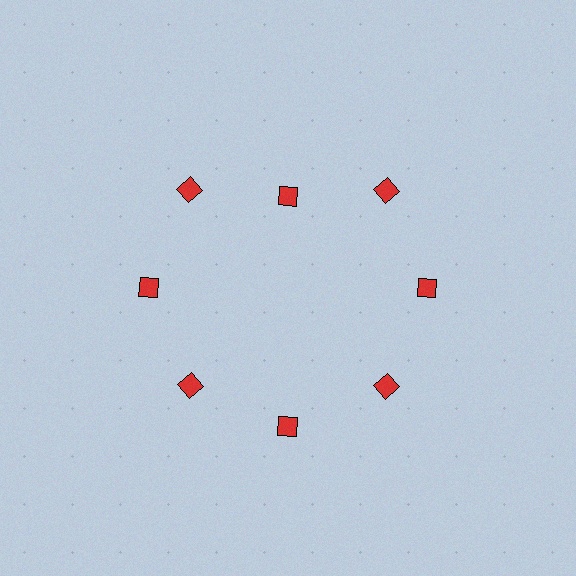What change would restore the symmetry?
The symmetry would be restored by moving it outward, back onto the ring so that all 8 diamonds sit at equal angles and equal distance from the center.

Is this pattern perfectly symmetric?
No. The 8 red diamonds are arranged in a ring, but one element near the 12 o'clock position is pulled inward toward the center, breaking the 8-fold rotational symmetry.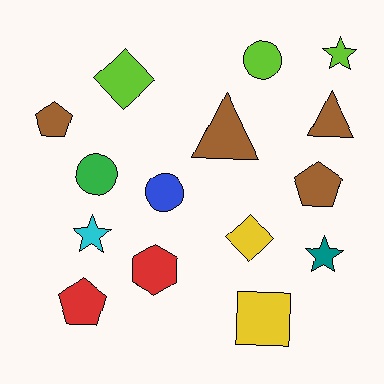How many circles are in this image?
There are 3 circles.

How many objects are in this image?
There are 15 objects.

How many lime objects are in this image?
There are 3 lime objects.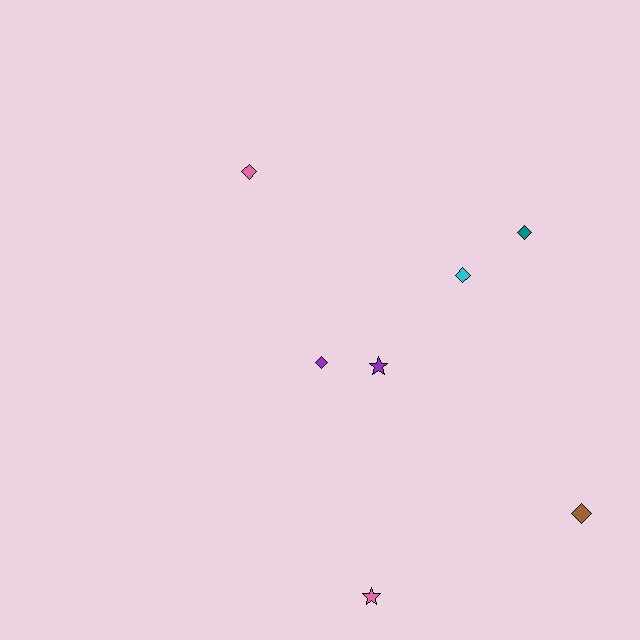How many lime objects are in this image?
There are no lime objects.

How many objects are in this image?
There are 7 objects.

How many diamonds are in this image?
There are 5 diamonds.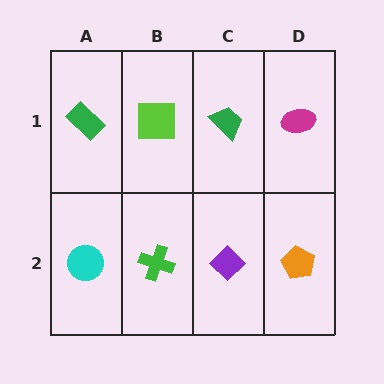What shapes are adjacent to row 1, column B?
A green cross (row 2, column B), a green rectangle (row 1, column A), a green trapezoid (row 1, column C).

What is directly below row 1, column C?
A purple diamond.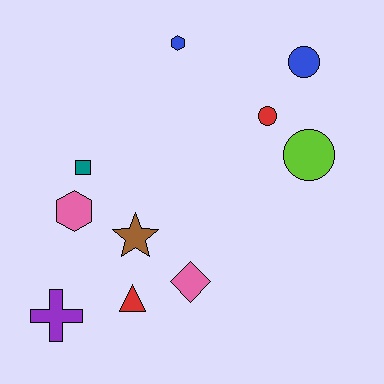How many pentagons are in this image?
There are no pentagons.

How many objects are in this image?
There are 10 objects.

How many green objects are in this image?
There are no green objects.